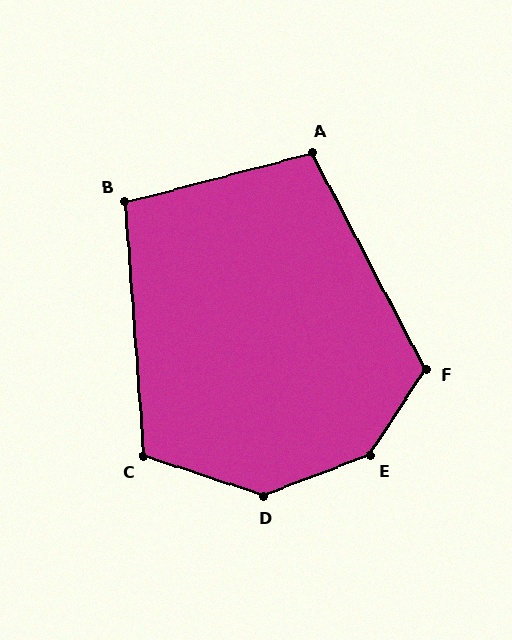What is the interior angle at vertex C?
Approximately 113 degrees (obtuse).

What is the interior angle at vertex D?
Approximately 140 degrees (obtuse).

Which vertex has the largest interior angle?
E, at approximately 144 degrees.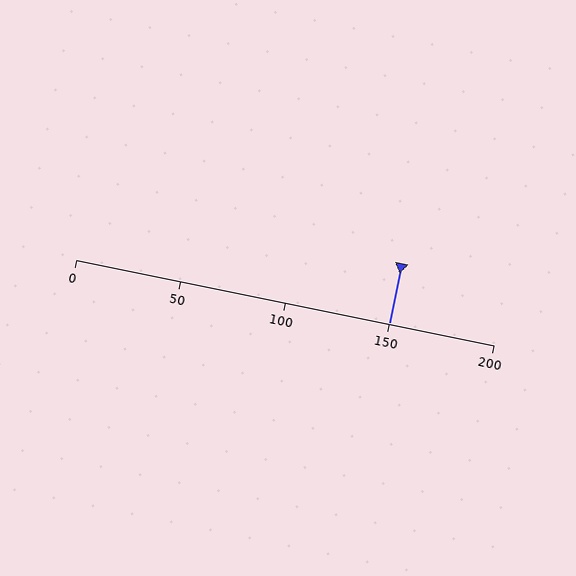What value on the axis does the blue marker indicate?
The marker indicates approximately 150.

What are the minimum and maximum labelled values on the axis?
The axis runs from 0 to 200.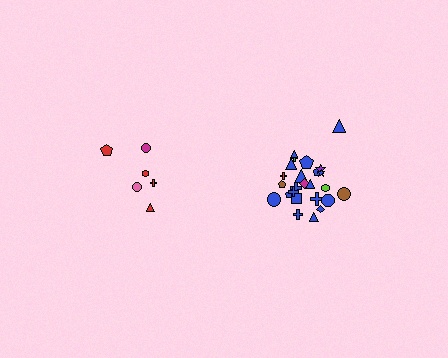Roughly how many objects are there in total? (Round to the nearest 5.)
Roughly 30 objects in total.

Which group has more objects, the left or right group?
The right group.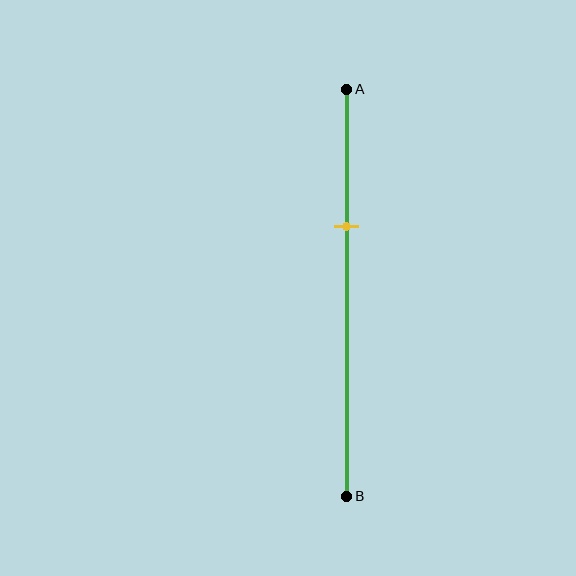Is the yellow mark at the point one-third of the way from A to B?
Yes, the mark is approximately at the one-third point.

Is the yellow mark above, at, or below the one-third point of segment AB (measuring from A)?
The yellow mark is approximately at the one-third point of segment AB.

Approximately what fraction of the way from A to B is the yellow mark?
The yellow mark is approximately 35% of the way from A to B.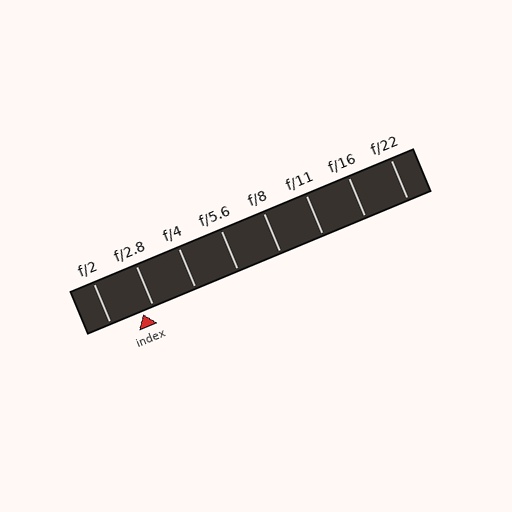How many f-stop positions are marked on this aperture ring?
There are 8 f-stop positions marked.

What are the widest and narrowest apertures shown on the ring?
The widest aperture shown is f/2 and the narrowest is f/22.